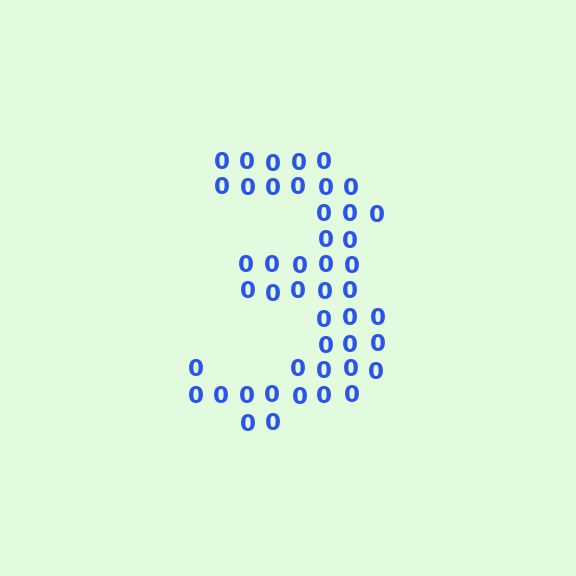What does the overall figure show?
The overall figure shows the digit 3.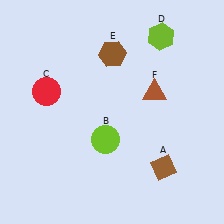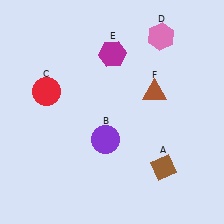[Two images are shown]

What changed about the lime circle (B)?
In Image 1, B is lime. In Image 2, it changed to purple.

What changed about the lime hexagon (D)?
In Image 1, D is lime. In Image 2, it changed to pink.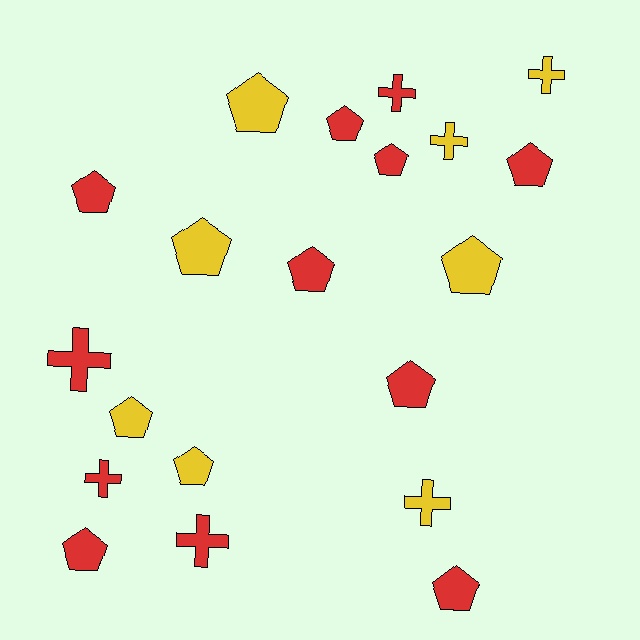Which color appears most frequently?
Red, with 12 objects.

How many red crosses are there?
There are 4 red crosses.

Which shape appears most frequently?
Pentagon, with 13 objects.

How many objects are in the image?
There are 20 objects.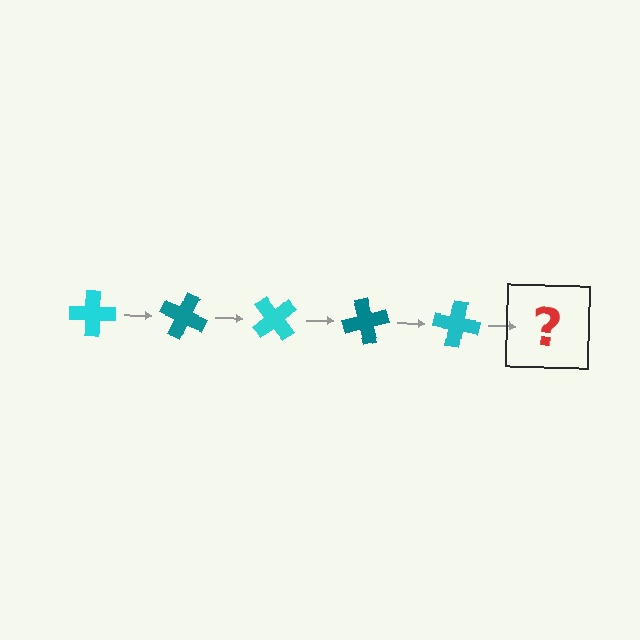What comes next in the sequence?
The next element should be a teal cross, rotated 125 degrees from the start.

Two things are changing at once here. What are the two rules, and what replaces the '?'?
The two rules are that it rotates 25 degrees each step and the color cycles through cyan and teal. The '?' should be a teal cross, rotated 125 degrees from the start.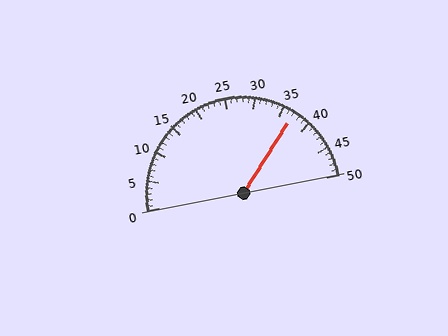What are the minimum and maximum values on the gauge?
The gauge ranges from 0 to 50.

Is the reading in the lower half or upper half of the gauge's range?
The reading is in the upper half of the range (0 to 50).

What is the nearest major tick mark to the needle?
The nearest major tick mark is 35.